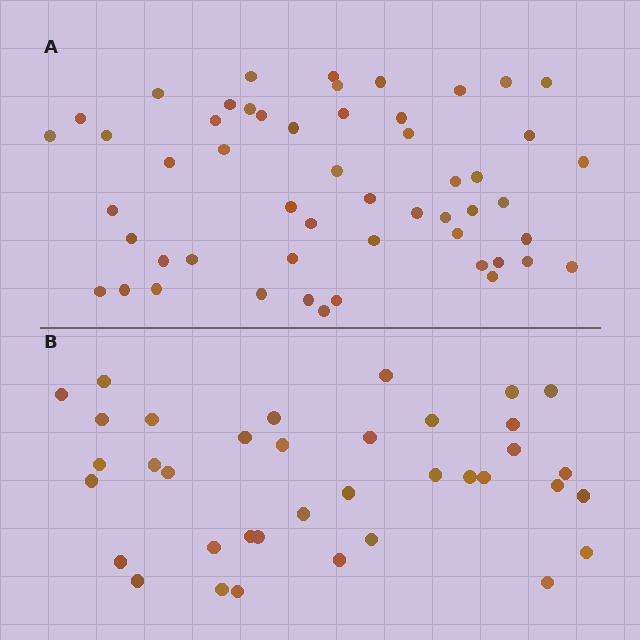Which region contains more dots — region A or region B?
Region A (the top region) has more dots.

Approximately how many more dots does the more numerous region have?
Region A has approximately 15 more dots than region B.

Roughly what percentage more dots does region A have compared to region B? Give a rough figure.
About 45% more.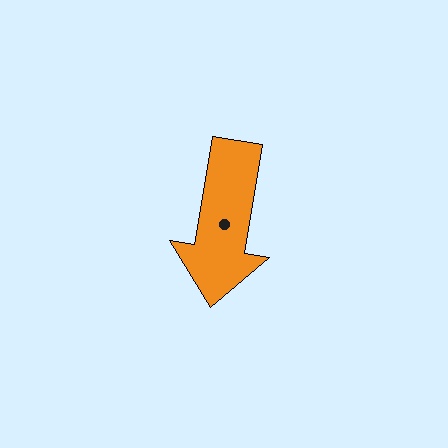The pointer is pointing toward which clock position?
Roughly 6 o'clock.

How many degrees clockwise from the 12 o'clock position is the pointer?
Approximately 189 degrees.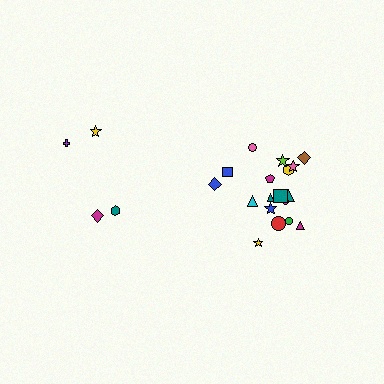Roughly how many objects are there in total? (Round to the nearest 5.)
Roughly 20 objects in total.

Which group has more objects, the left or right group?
The right group.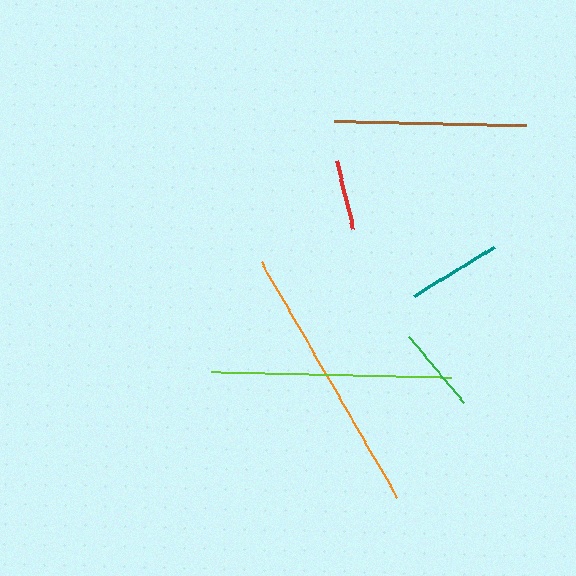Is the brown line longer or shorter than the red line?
The brown line is longer than the red line.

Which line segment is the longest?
The orange line is the longest at approximately 271 pixels.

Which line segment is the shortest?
The red line is the shortest at approximately 71 pixels.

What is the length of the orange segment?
The orange segment is approximately 271 pixels long.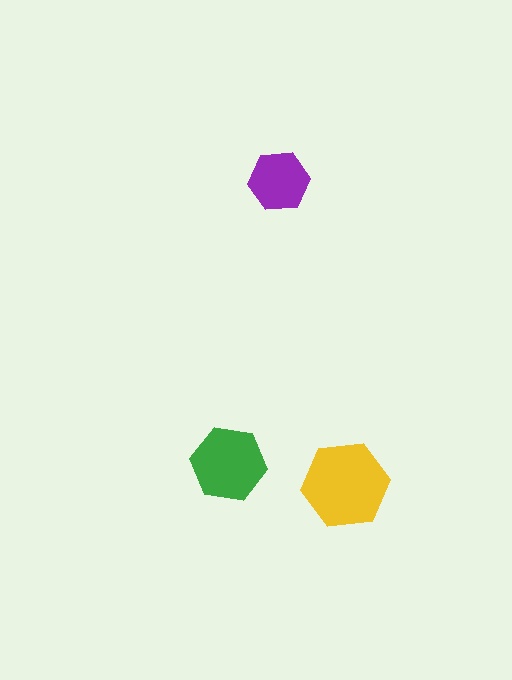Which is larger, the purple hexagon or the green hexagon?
The green one.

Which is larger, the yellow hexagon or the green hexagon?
The yellow one.